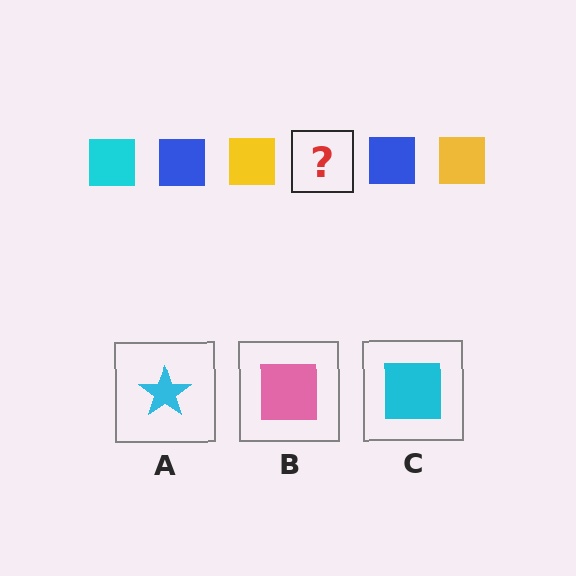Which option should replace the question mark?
Option C.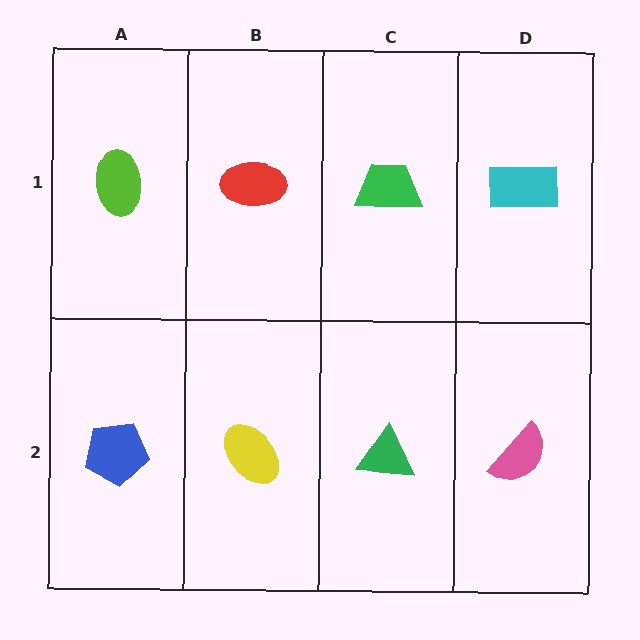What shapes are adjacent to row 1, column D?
A pink semicircle (row 2, column D), a green trapezoid (row 1, column C).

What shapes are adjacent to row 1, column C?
A green triangle (row 2, column C), a red ellipse (row 1, column B), a cyan rectangle (row 1, column D).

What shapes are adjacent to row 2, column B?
A red ellipse (row 1, column B), a blue pentagon (row 2, column A), a green triangle (row 2, column C).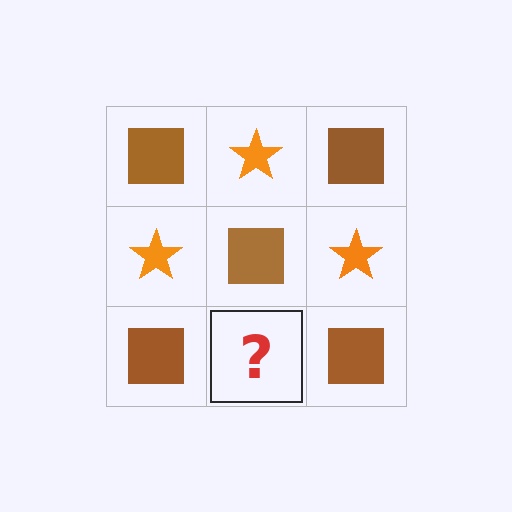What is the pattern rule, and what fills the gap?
The rule is that it alternates brown square and orange star in a checkerboard pattern. The gap should be filled with an orange star.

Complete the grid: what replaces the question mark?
The question mark should be replaced with an orange star.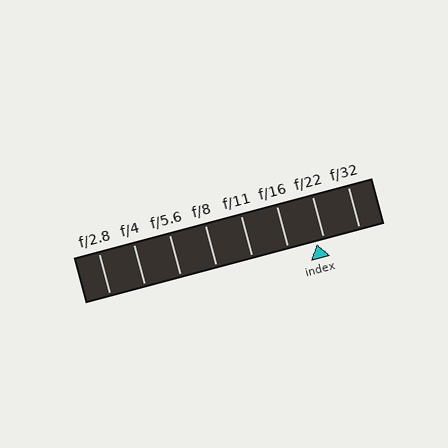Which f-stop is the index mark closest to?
The index mark is closest to f/22.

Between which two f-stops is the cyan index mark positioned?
The index mark is between f/16 and f/22.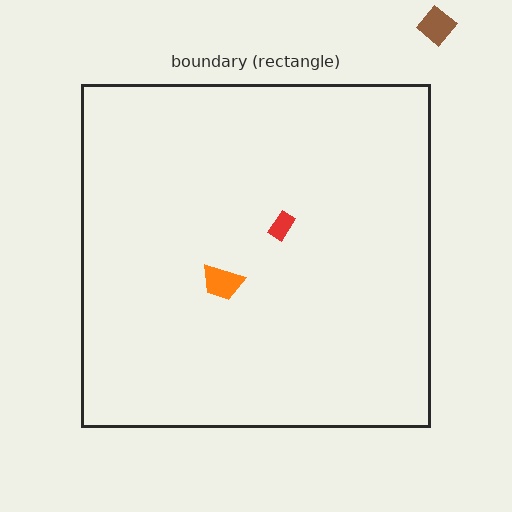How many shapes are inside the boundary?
2 inside, 1 outside.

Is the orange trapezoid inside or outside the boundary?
Inside.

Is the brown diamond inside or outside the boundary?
Outside.